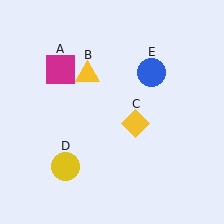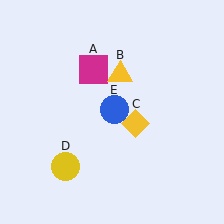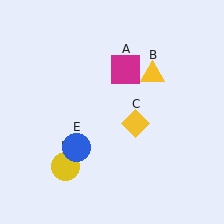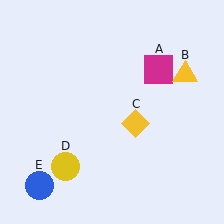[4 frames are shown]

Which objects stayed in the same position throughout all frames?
Yellow diamond (object C) and yellow circle (object D) remained stationary.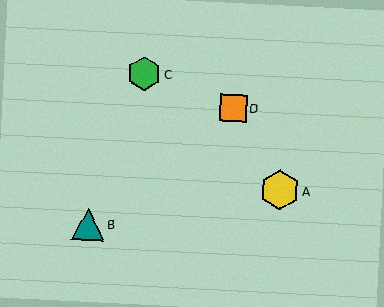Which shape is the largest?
The yellow hexagon (labeled A) is the largest.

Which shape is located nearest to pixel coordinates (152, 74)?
The green hexagon (labeled C) at (144, 74) is nearest to that location.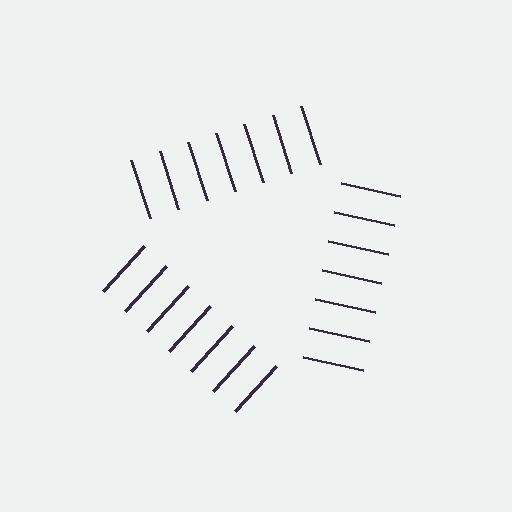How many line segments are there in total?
21 — 7 along each of the 3 edges.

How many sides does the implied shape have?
3 sides — the line-ends trace a triangle.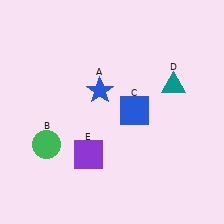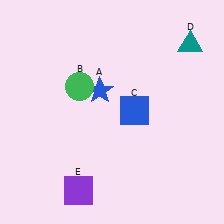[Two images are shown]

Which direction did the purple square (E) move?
The purple square (E) moved down.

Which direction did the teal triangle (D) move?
The teal triangle (D) moved up.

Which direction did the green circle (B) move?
The green circle (B) moved up.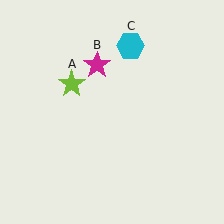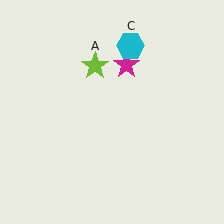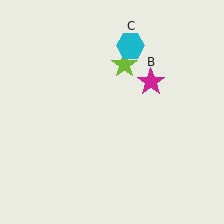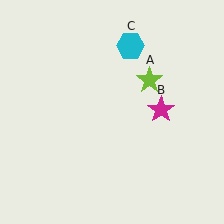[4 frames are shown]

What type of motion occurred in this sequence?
The lime star (object A), magenta star (object B) rotated clockwise around the center of the scene.